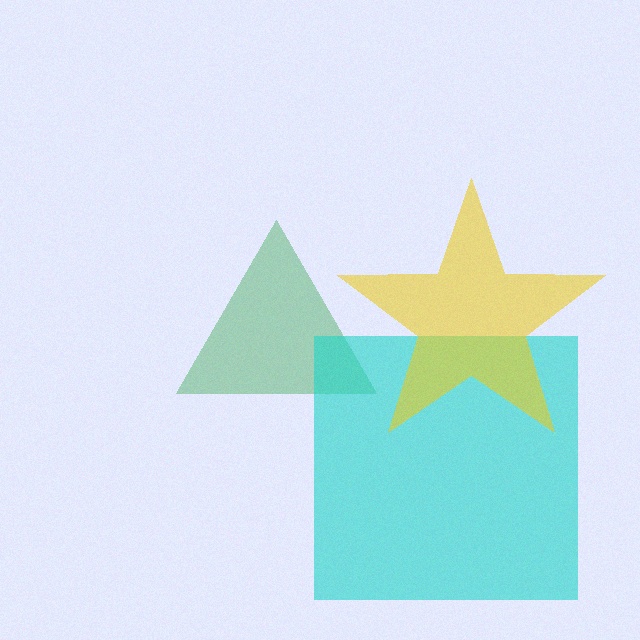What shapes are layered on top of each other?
The layered shapes are: a green triangle, a cyan square, a yellow star.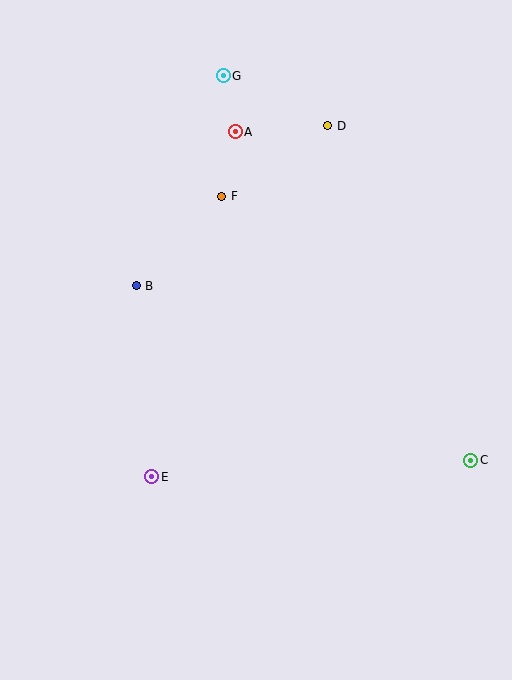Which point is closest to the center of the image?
Point B at (136, 286) is closest to the center.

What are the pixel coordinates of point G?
Point G is at (223, 76).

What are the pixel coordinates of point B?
Point B is at (136, 286).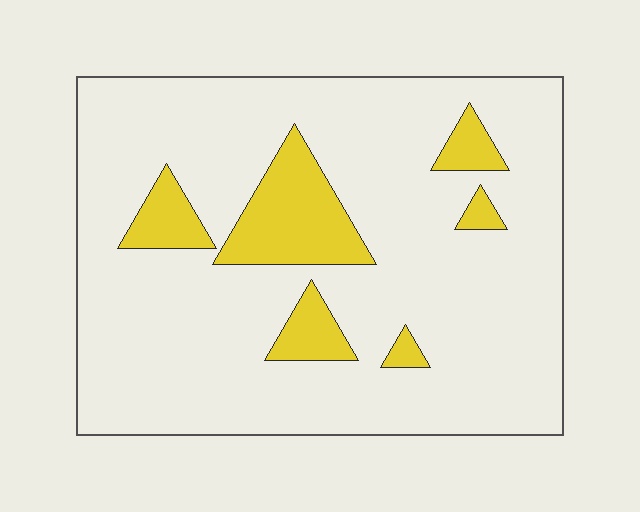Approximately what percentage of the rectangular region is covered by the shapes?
Approximately 15%.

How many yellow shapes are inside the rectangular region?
6.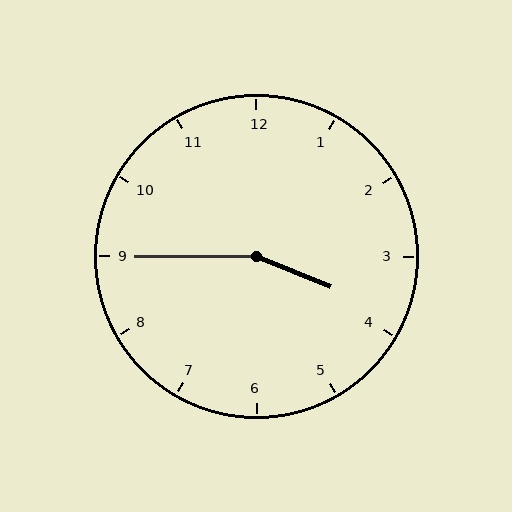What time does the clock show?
3:45.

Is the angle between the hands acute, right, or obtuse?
It is obtuse.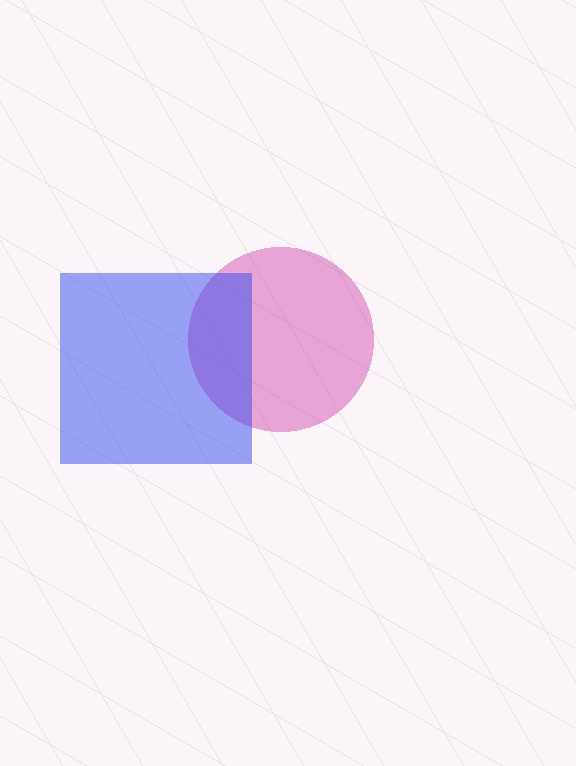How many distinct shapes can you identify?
There are 2 distinct shapes: a magenta circle, a blue square.